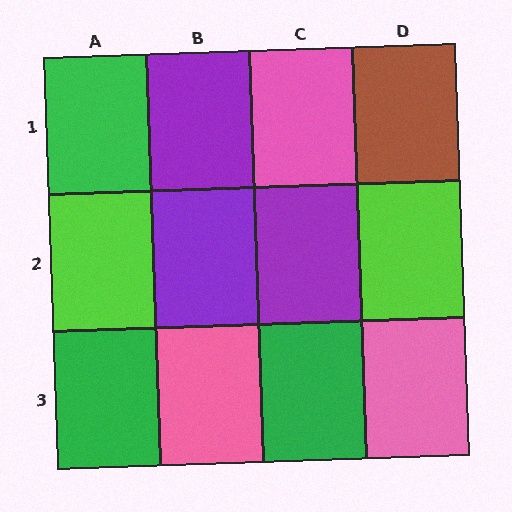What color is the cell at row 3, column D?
Pink.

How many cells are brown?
1 cell is brown.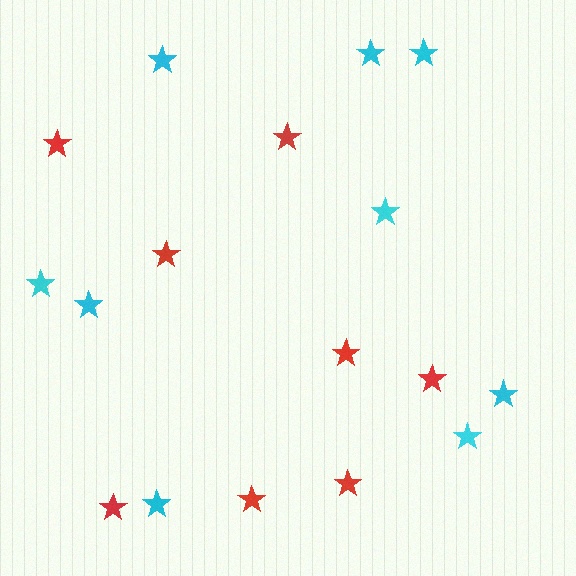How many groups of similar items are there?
There are 2 groups: one group of cyan stars (9) and one group of red stars (8).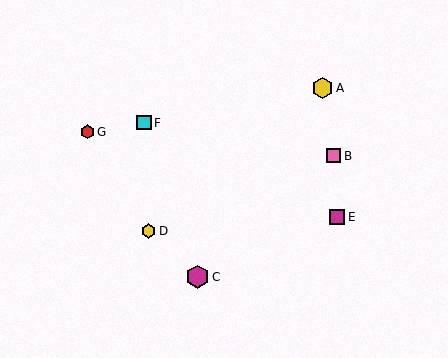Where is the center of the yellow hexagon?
The center of the yellow hexagon is at (322, 88).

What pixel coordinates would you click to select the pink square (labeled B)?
Click at (334, 156) to select the pink square B.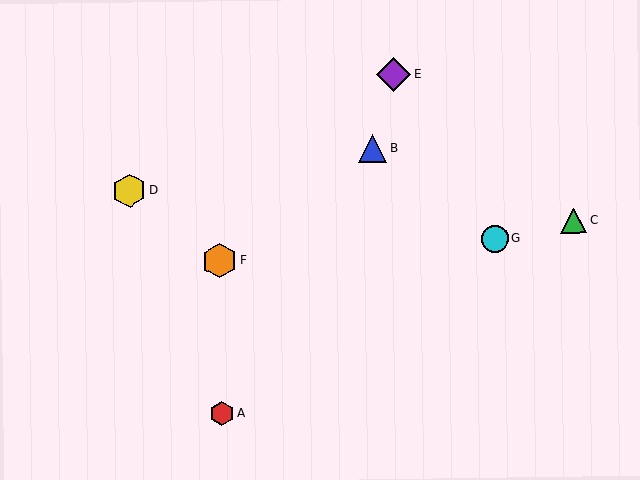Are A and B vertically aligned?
No, A is at x≈222 and B is at x≈372.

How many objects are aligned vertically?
2 objects (A, F) are aligned vertically.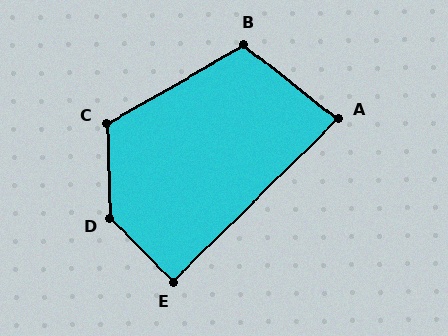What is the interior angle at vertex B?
Approximately 112 degrees (obtuse).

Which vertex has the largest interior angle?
D, at approximately 137 degrees.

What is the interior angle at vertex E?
Approximately 90 degrees (approximately right).